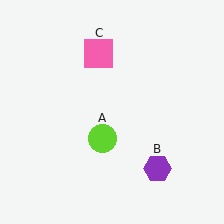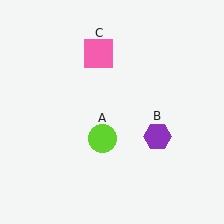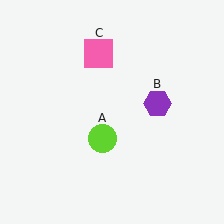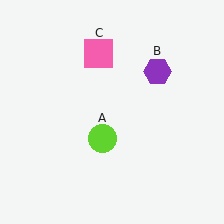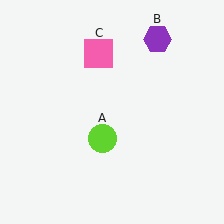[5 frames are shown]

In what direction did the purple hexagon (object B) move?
The purple hexagon (object B) moved up.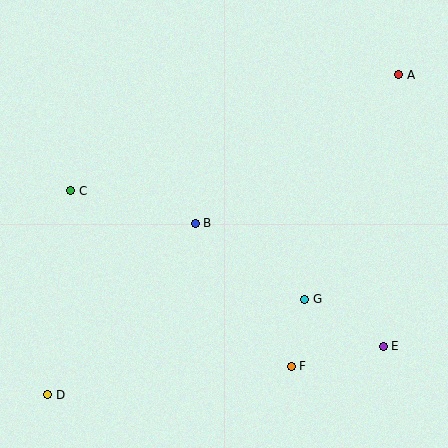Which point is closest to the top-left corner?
Point C is closest to the top-left corner.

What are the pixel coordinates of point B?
Point B is at (195, 223).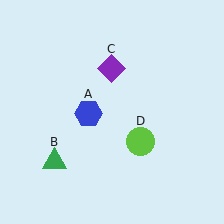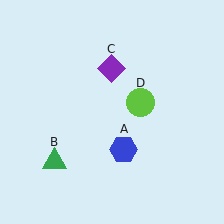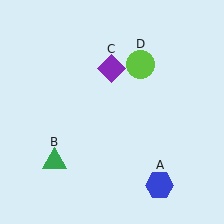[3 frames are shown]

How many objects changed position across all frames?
2 objects changed position: blue hexagon (object A), lime circle (object D).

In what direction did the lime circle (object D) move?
The lime circle (object D) moved up.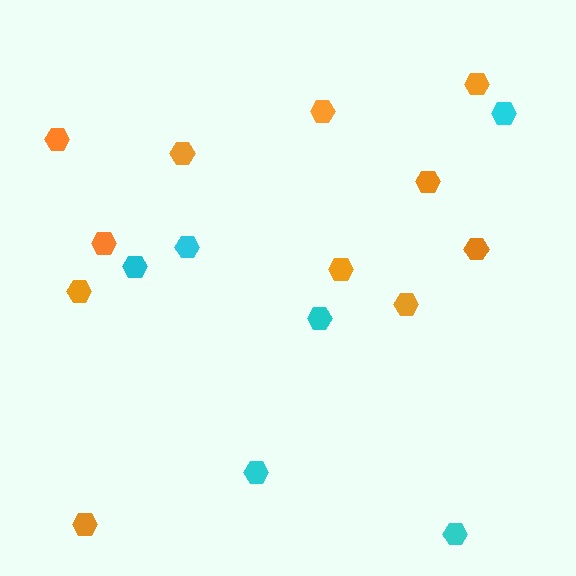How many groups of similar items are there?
There are 2 groups: one group of cyan hexagons (6) and one group of orange hexagons (11).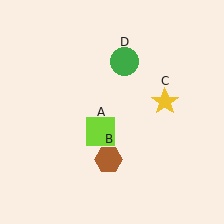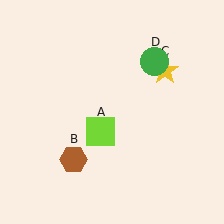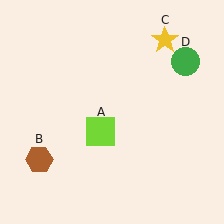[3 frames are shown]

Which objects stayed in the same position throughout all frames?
Lime square (object A) remained stationary.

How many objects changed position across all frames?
3 objects changed position: brown hexagon (object B), yellow star (object C), green circle (object D).